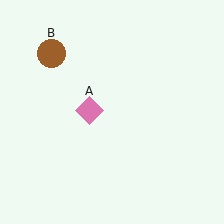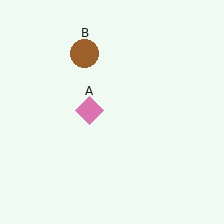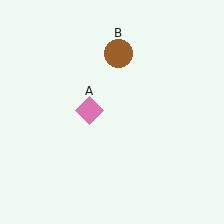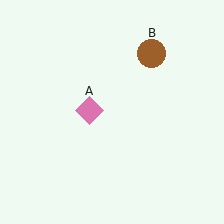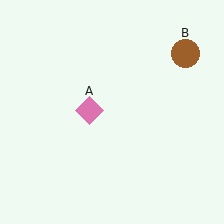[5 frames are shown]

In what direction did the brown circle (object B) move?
The brown circle (object B) moved right.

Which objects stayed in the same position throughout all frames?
Pink diamond (object A) remained stationary.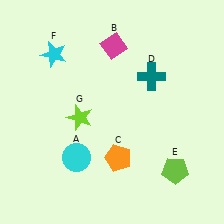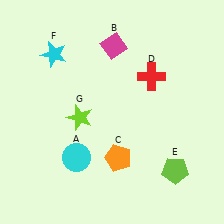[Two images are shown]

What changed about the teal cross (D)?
In Image 1, D is teal. In Image 2, it changed to red.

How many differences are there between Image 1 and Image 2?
There is 1 difference between the two images.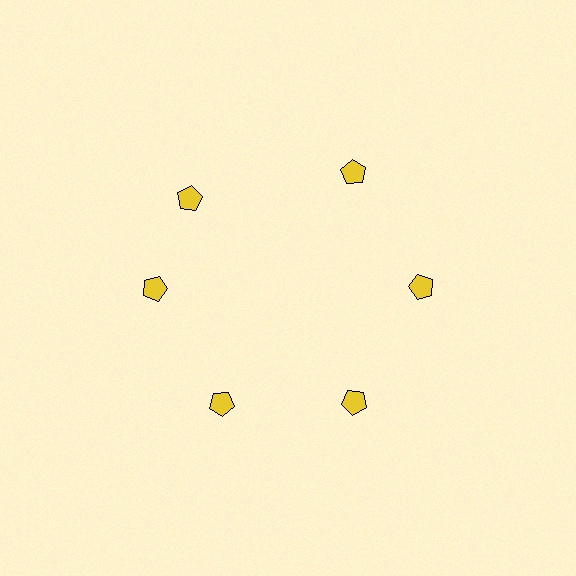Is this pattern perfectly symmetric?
No. The 6 yellow pentagons are arranged in a ring, but one element near the 11 o'clock position is rotated out of alignment along the ring, breaking the 6-fold rotational symmetry.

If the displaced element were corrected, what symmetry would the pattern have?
It would have 6-fold rotational symmetry — the pattern would map onto itself every 60 degrees.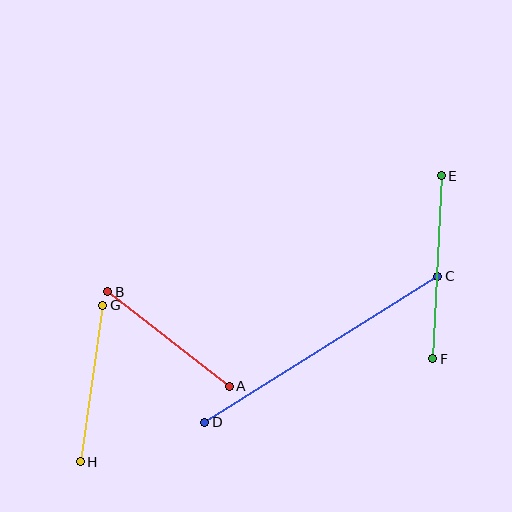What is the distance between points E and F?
The distance is approximately 183 pixels.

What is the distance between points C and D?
The distance is approximately 275 pixels.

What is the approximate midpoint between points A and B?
The midpoint is at approximately (168, 339) pixels.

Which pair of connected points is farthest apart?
Points C and D are farthest apart.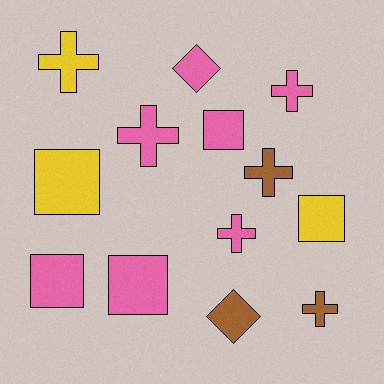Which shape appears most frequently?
Cross, with 6 objects.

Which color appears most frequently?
Pink, with 7 objects.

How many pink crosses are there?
There are 3 pink crosses.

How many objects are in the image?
There are 13 objects.